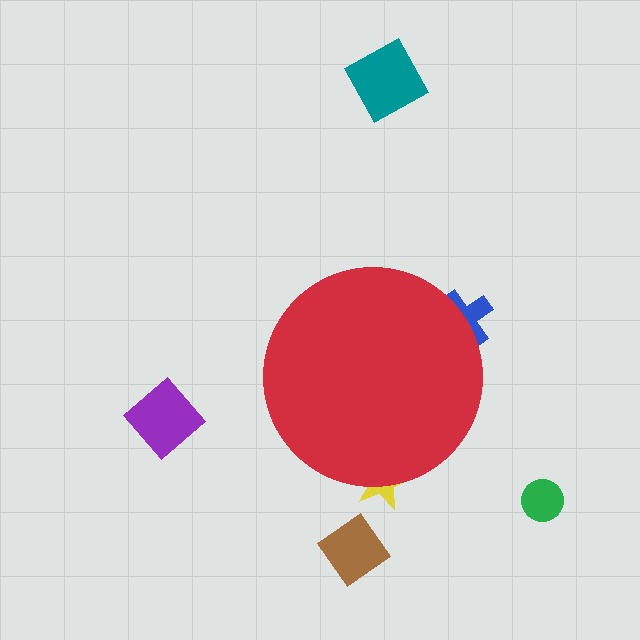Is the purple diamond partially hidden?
No, the purple diamond is fully visible.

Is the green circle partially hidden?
No, the green circle is fully visible.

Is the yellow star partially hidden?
Yes, the yellow star is partially hidden behind the red circle.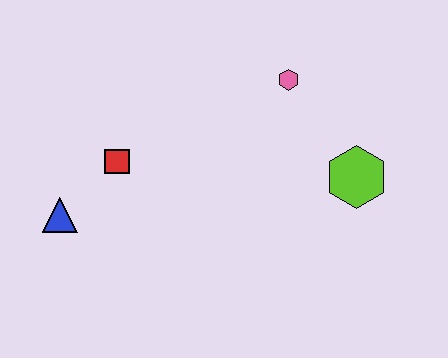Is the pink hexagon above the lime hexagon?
Yes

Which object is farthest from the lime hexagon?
The blue triangle is farthest from the lime hexagon.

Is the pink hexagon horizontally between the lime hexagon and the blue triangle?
Yes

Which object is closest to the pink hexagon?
The lime hexagon is closest to the pink hexagon.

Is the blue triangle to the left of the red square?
Yes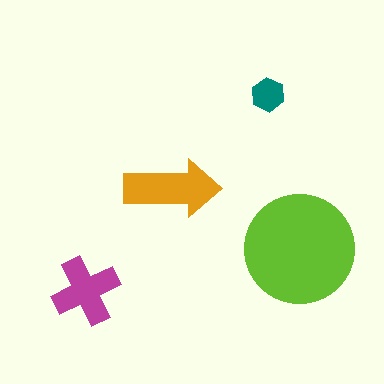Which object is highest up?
The teal hexagon is topmost.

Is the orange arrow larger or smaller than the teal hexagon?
Larger.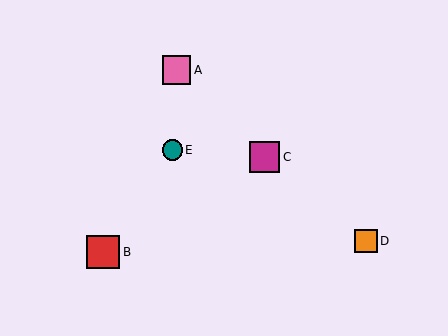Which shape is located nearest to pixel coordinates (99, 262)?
The red square (labeled B) at (103, 252) is nearest to that location.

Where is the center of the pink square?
The center of the pink square is at (176, 70).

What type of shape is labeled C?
Shape C is a magenta square.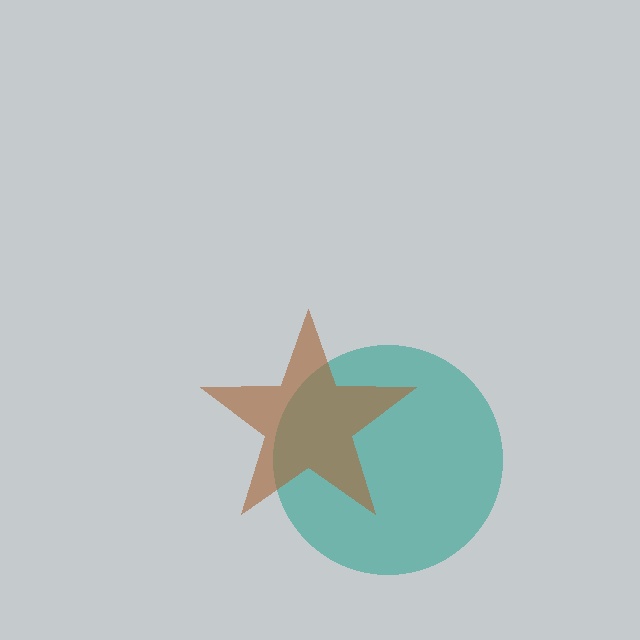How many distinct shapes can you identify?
There are 2 distinct shapes: a teal circle, a brown star.